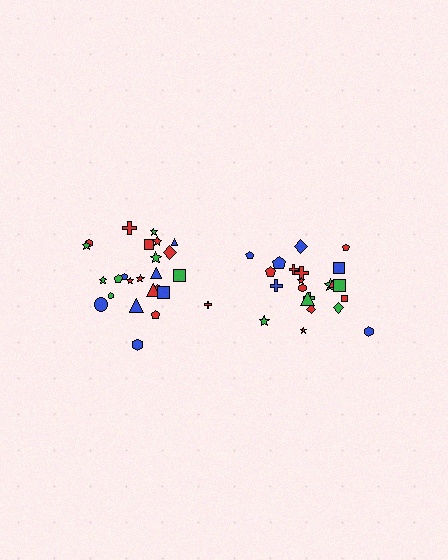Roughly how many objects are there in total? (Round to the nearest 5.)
Roughly 45 objects in total.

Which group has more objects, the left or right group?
The left group.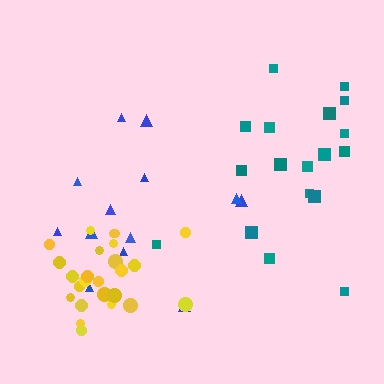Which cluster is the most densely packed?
Yellow.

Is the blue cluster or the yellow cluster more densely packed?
Yellow.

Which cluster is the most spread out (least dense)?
Blue.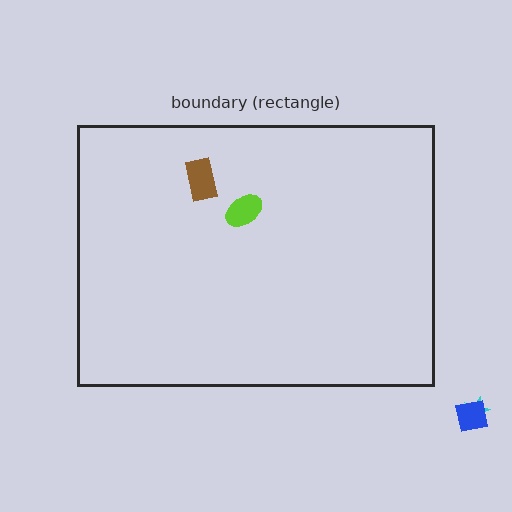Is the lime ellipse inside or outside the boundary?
Inside.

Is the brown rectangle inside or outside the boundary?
Inside.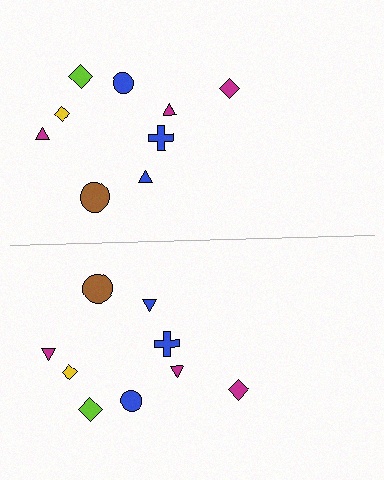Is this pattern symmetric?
Yes, this pattern has bilateral (reflection) symmetry.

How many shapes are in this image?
There are 18 shapes in this image.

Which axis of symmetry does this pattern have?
The pattern has a horizontal axis of symmetry running through the center of the image.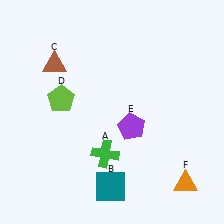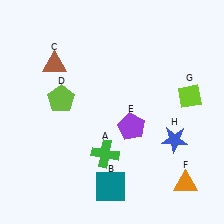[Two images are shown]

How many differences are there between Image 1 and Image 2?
There are 2 differences between the two images.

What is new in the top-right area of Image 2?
A lime diamond (G) was added in the top-right area of Image 2.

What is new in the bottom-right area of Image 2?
A blue star (H) was added in the bottom-right area of Image 2.